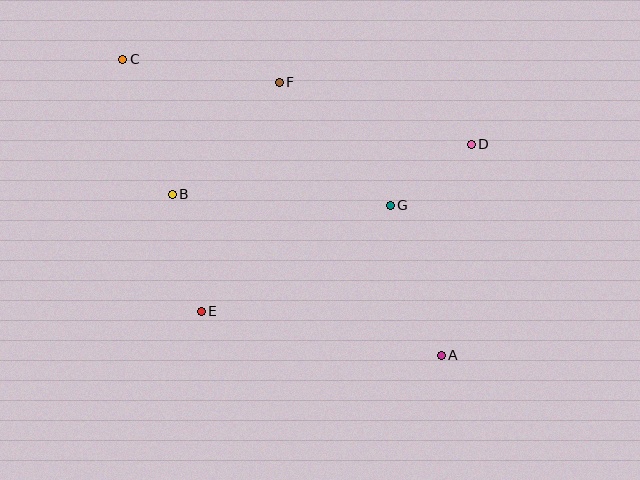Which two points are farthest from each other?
Points A and C are farthest from each other.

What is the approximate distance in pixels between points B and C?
The distance between B and C is approximately 143 pixels.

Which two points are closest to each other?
Points D and G are closest to each other.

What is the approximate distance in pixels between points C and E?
The distance between C and E is approximately 264 pixels.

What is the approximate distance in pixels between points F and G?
The distance between F and G is approximately 166 pixels.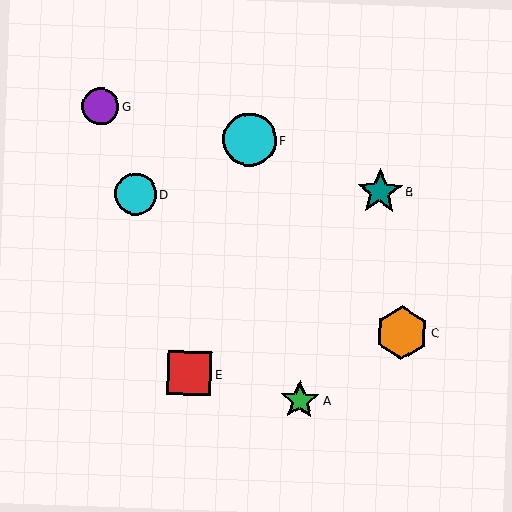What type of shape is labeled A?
Shape A is a green star.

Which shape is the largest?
The orange hexagon (labeled C) is the largest.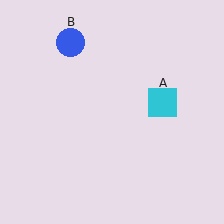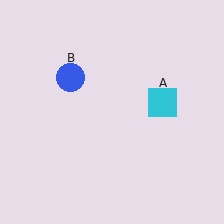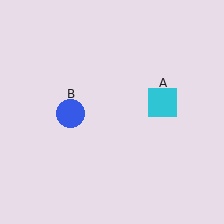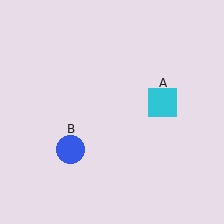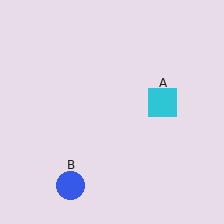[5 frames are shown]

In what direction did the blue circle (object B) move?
The blue circle (object B) moved down.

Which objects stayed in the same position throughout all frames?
Cyan square (object A) remained stationary.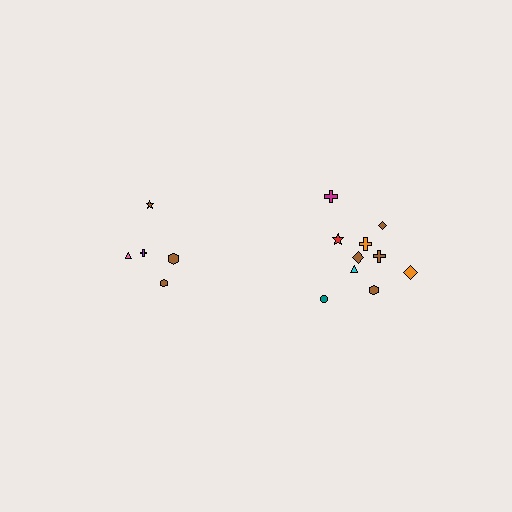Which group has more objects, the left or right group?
The right group.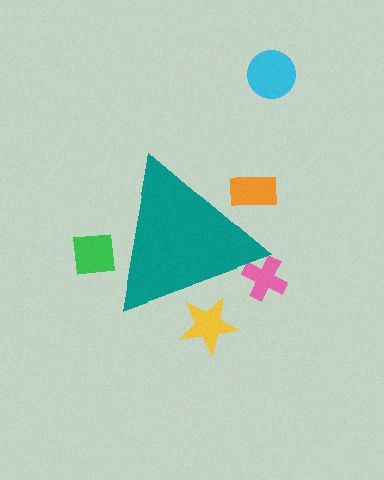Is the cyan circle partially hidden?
No, the cyan circle is fully visible.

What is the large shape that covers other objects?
A teal triangle.